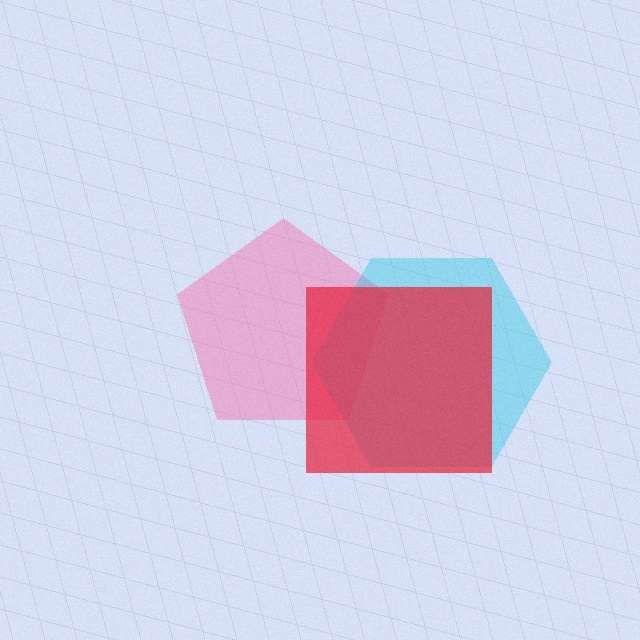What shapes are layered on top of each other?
The layered shapes are: a pink pentagon, a cyan hexagon, a red square.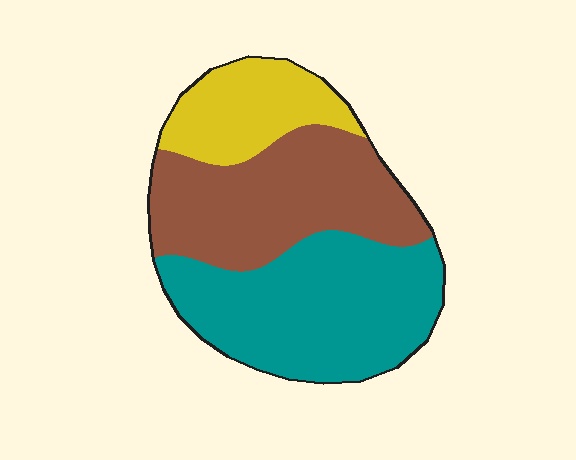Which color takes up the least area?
Yellow, at roughly 20%.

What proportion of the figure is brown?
Brown covers about 40% of the figure.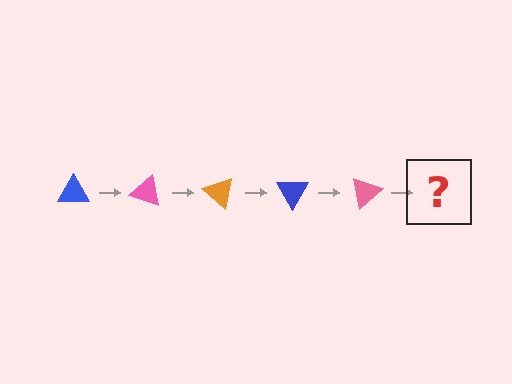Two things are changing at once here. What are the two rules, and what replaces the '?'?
The two rules are that it rotates 20 degrees each step and the color cycles through blue, pink, and orange. The '?' should be an orange triangle, rotated 100 degrees from the start.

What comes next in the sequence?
The next element should be an orange triangle, rotated 100 degrees from the start.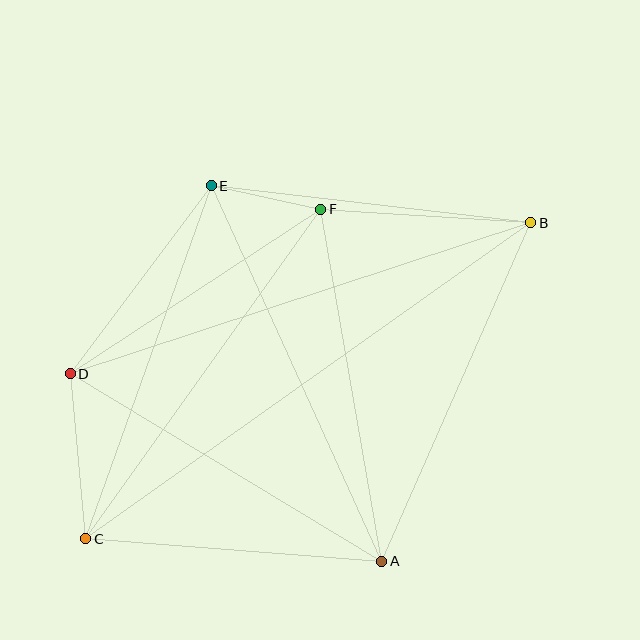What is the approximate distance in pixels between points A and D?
The distance between A and D is approximately 363 pixels.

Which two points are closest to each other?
Points E and F are closest to each other.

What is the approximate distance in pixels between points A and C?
The distance between A and C is approximately 297 pixels.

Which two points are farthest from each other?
Points B and C are farthest from each other.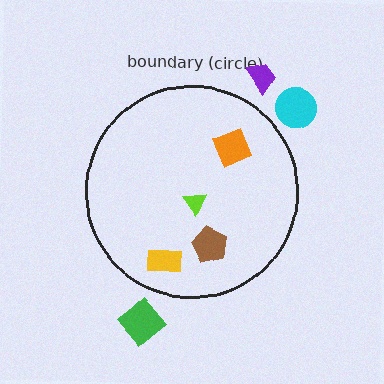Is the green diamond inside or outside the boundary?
Outside.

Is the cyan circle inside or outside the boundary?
Outside.